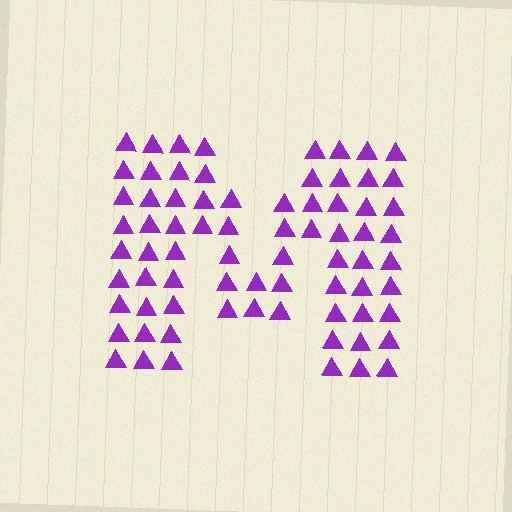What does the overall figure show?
The overall figure shows the letter M.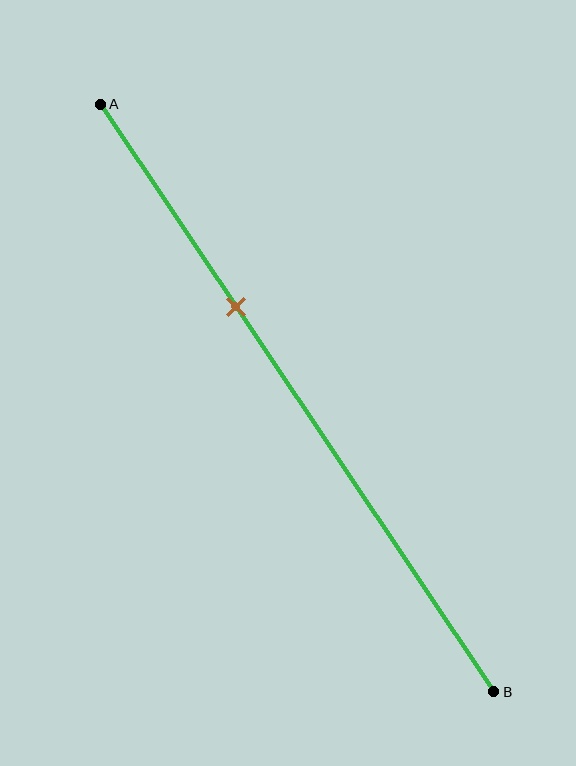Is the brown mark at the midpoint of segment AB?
No, the mark is at about 35% from A, not at the 50% midpoint.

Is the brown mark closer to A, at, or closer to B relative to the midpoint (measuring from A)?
The brown mark is closer to point A than the midpoint of segment AB.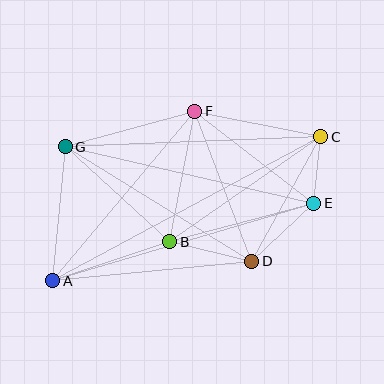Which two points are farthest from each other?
Points A and C are farthest from each other.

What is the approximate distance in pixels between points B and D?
The distance between B and D is approximately 84 pixels.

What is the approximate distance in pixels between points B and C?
The distance between B and C is approximately 184 pixels.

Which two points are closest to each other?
Points C and E are closest to each other.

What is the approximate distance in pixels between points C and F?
The distance between C and F is approximately 128 pixels.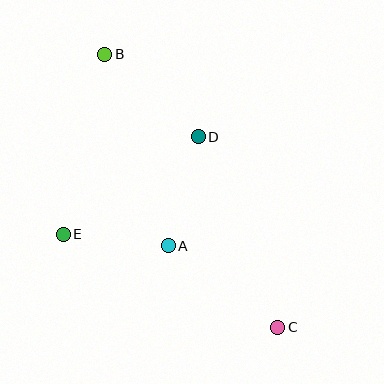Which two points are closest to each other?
Points A and E are closest to each other.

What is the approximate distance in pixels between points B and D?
The distance between B and D is approximately 125 pixels.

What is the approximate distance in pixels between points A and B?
The distance between A and B is approximately 201 pixels.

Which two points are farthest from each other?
Points B and C are farthest from each other.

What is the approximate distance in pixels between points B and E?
The distance between B and E is approximately 184 pixels.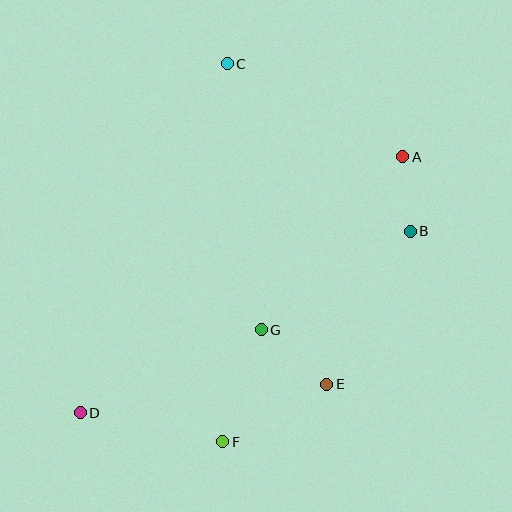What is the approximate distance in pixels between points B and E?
The distance between B and E is approximately 174 pixels.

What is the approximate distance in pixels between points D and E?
The distance between D and E is approximately 248 pixels.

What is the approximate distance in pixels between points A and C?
The distance between A and C is approximately 198 pixels.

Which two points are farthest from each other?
Points A and D are farthest from each other.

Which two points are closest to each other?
Points A and B are closest to each other.